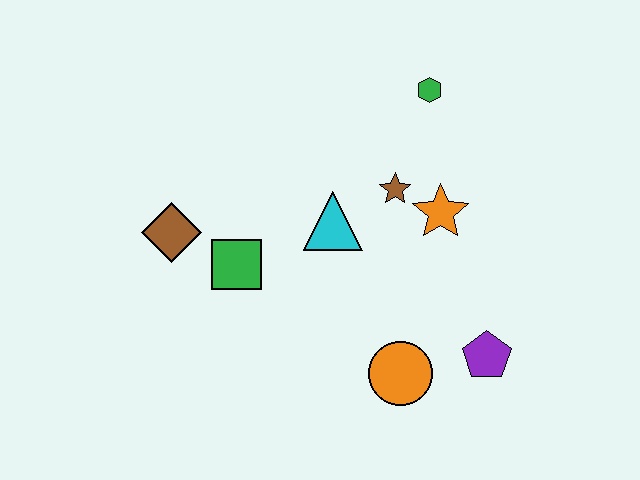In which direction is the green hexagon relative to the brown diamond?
The green hexagon is to the right of the brown diamond.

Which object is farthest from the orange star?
The brown diamond is farthest from the orange star.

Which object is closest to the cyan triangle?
The brown star is closest to the cyan triangle.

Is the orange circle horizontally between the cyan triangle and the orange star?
Yes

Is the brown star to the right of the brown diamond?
Yes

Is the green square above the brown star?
No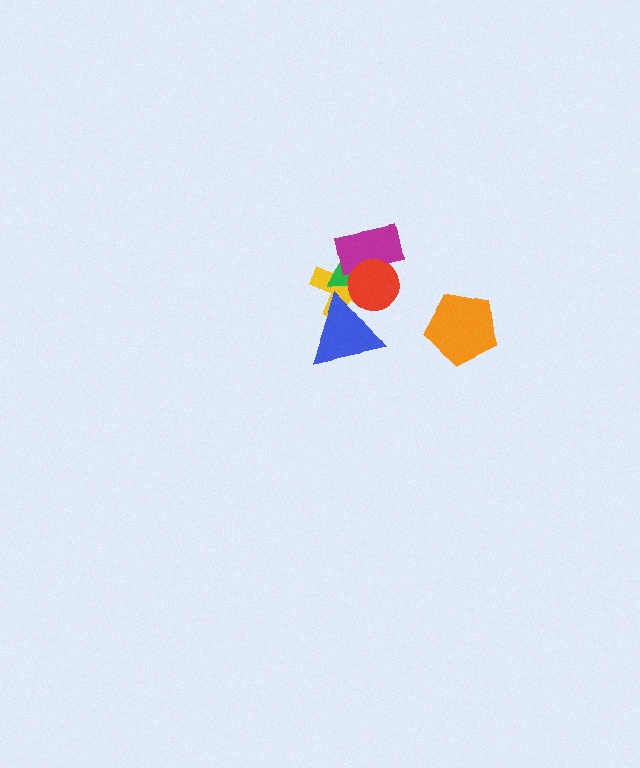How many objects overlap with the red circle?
4 objects overlap with the red circle.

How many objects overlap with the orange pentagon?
0 objects overlap with the orange pentagon.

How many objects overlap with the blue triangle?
3 objects overlap with the blue triangle.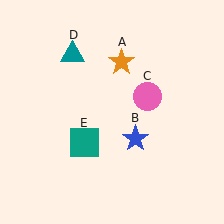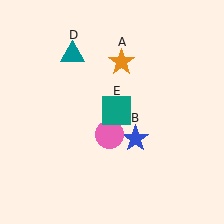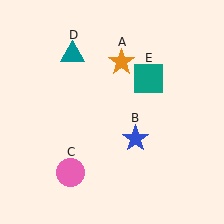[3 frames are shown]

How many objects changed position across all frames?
2 objects changed position: pink circle (object C), teal square (object E).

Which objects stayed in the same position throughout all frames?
Orange star (object A) and blue star (object B) and teal triangle (object D) remained stationary.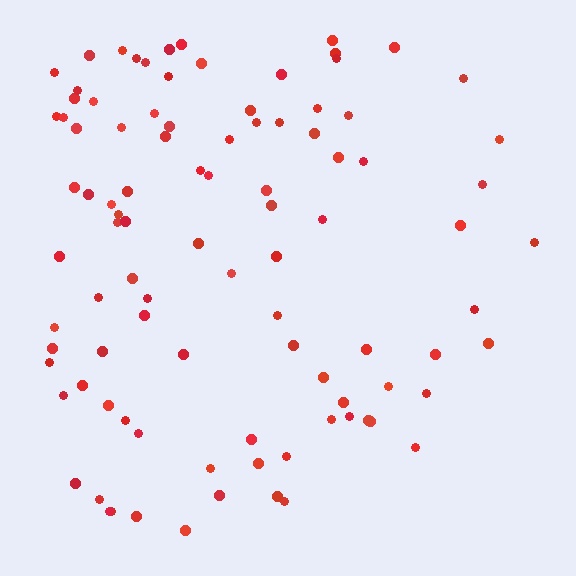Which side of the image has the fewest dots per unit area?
The right.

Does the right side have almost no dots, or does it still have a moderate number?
Still a moderate number, just noticeably fewer than the left.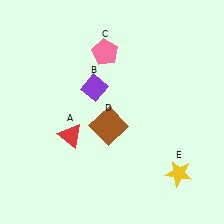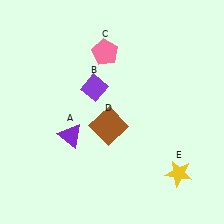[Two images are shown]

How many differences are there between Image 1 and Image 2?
There is 1 difference between the two images.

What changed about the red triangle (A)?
In Image 1, A is red. In Image 2, it changed to purple.